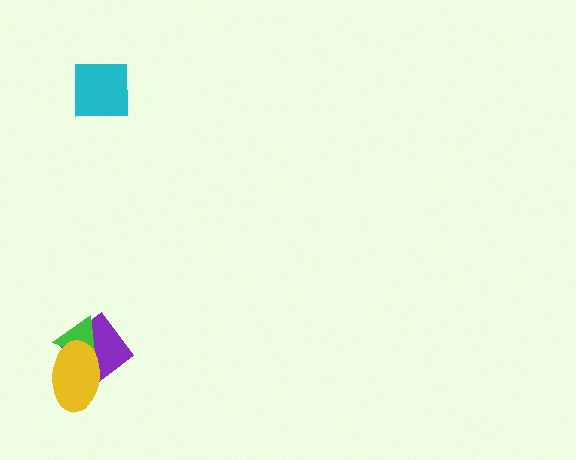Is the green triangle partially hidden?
Yes, it is partially covered by another shape.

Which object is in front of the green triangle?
The yellow ellipse is in front of the green triangle.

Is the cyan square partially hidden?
No, no other shape covers it.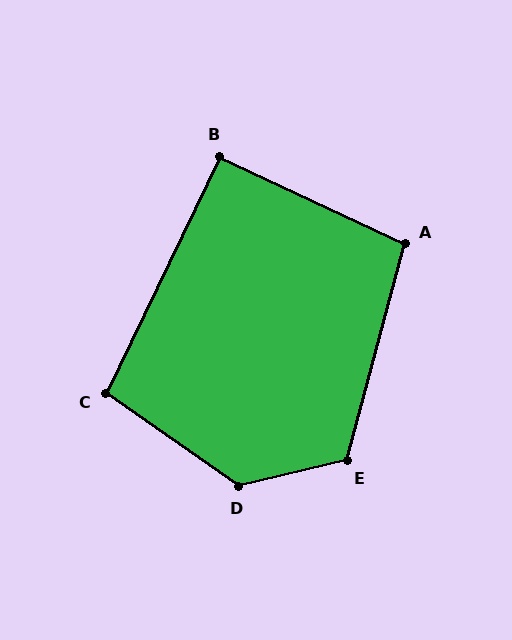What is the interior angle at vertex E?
Approximately 118 degrees (obtuse).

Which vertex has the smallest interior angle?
B, at approximately 91 degrees.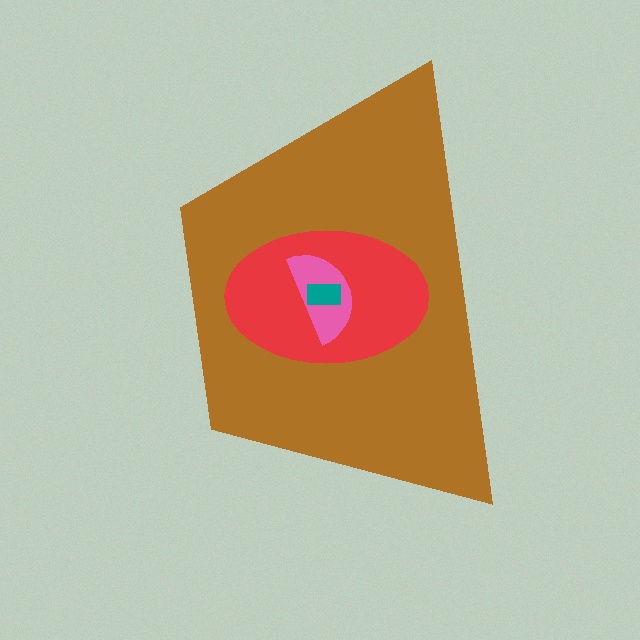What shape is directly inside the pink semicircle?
The teal rectangle.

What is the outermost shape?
The brown trapezoid.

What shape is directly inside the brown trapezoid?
The red ellipse.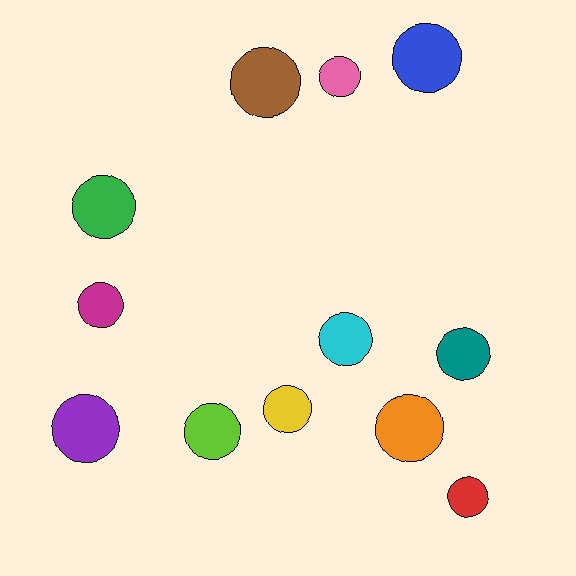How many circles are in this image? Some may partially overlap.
There are 12 circles.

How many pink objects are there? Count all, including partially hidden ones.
There is 1 pink object.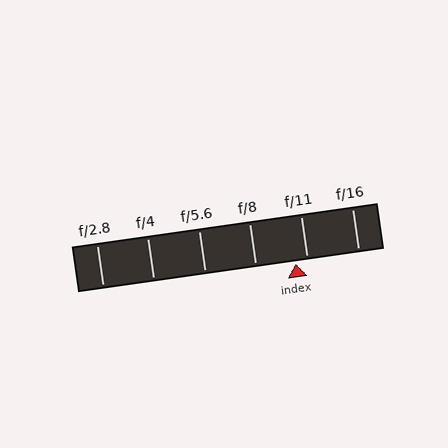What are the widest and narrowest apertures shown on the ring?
The widest aperture shown is f/2.8 and the narrowest is f/16.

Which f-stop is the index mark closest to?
The index mark is closest to f/11.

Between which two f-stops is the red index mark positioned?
The index mark is between f/8 and f/11.